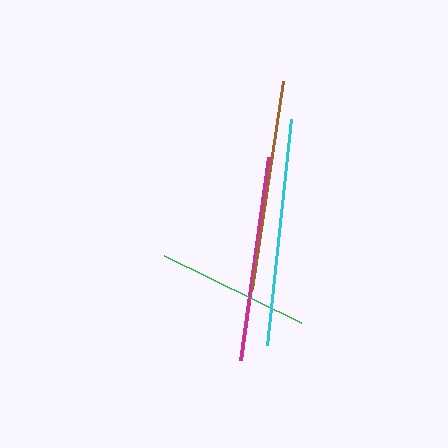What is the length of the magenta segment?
The magenta segment is approximately 205 pixels long.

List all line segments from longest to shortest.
From longest to shortest: cyan, brown, magenta, green.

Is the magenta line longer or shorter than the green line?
The magenta line is longer than the green line.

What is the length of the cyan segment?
The cyan segment is approximately 227 pixels long.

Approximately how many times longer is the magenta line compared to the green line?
The magenta line is approximately 1.3 times the length of the green line.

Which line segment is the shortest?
The green line is the shortest at approximately 152 pixels.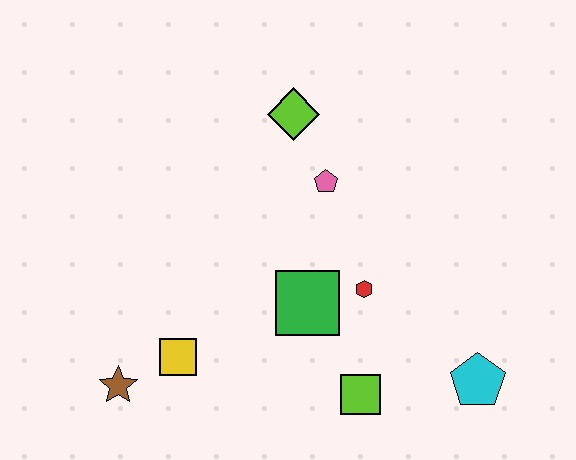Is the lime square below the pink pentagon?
Yes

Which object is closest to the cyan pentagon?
The lime square is closest to the cyan pentagon.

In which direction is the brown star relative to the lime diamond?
The brown star is below the lime diamond.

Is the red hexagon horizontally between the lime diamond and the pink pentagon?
No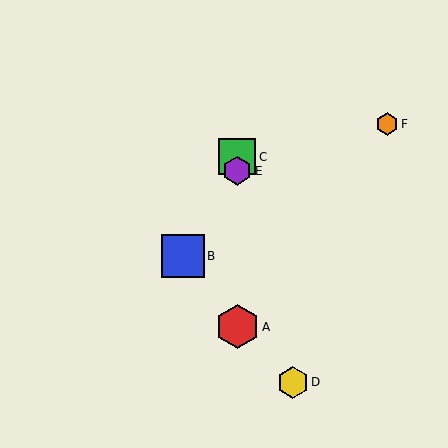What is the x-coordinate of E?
Object E is at x≈237.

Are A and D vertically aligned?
No, A is at x≈237 and D is at x≈293.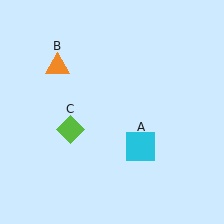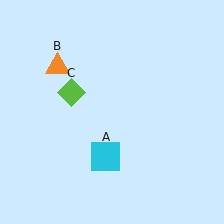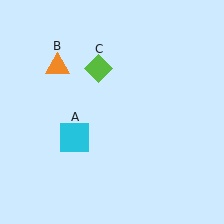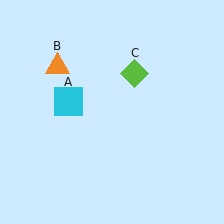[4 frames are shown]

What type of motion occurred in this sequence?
The cyan square (object A), lime diamond (object C) rotated clockwise around the center of the scene.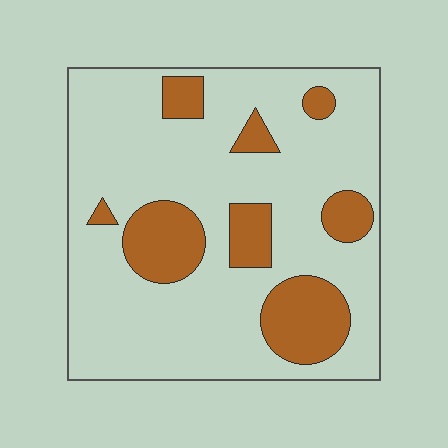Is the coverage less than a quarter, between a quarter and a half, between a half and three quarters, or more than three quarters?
Less than a quarter.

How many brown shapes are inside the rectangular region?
8.